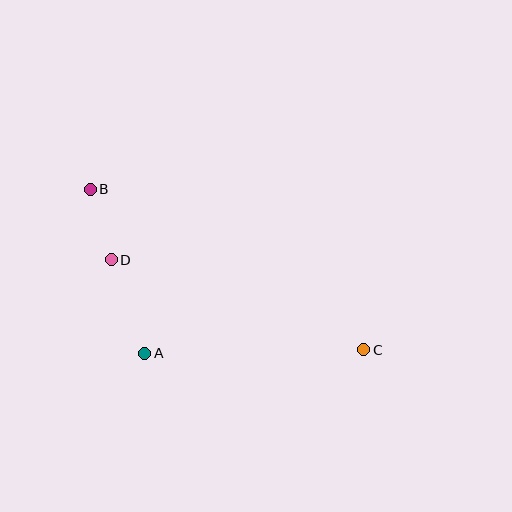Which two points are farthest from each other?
Points B and C are farthest from each other.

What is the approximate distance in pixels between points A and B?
The distance between A and B is approximately 173 pixels.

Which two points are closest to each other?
Points B and D are closest to each other.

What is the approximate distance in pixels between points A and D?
The distance between A and D is approximately 99 pixels.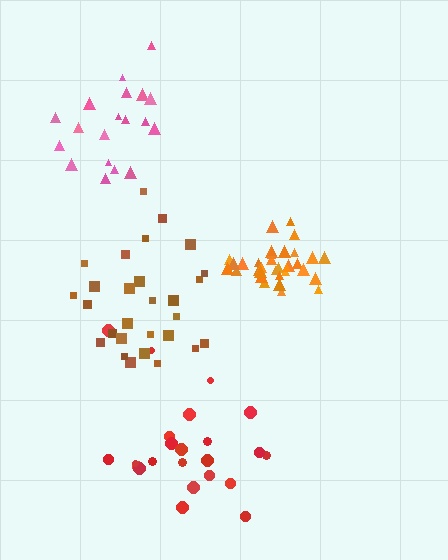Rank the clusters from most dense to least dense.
orange, pink, brown, red.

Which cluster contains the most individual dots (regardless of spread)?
Orange (34).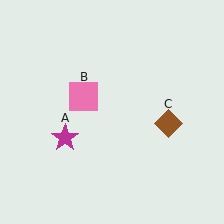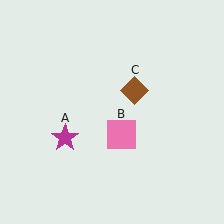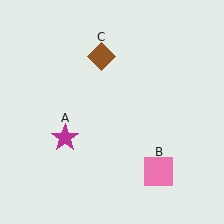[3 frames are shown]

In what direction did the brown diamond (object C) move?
The brown diamond (object C) moved up and to the left.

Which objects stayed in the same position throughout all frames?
Magenta star (object A) remained stationary.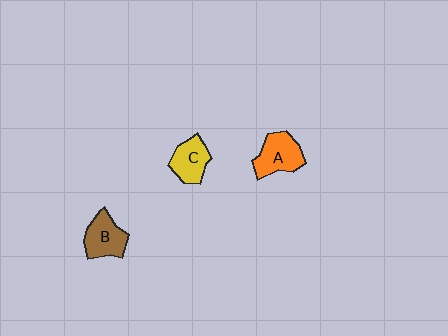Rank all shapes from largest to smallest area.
From largest to smallest: A (orange), B (brown), C (yellow).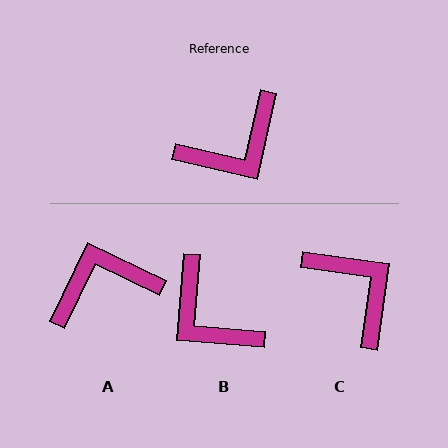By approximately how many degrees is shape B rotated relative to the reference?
Approximately 82 degrees clockwise.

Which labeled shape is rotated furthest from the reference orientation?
A, about 167 degrees away.